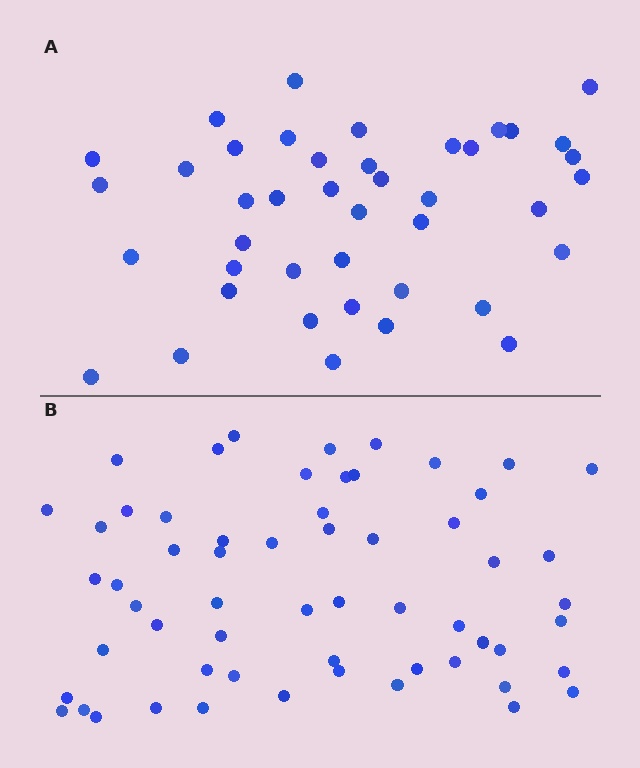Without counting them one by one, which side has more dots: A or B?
Region B (the bottom region) has more dots.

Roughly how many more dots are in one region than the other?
Region B has approximately 15 more dots than region A.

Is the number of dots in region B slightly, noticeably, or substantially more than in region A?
Region B has noticeably more, but not dramatically so. The ratio is roughly 1.4 to 1.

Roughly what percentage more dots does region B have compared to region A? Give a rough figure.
About 40% more.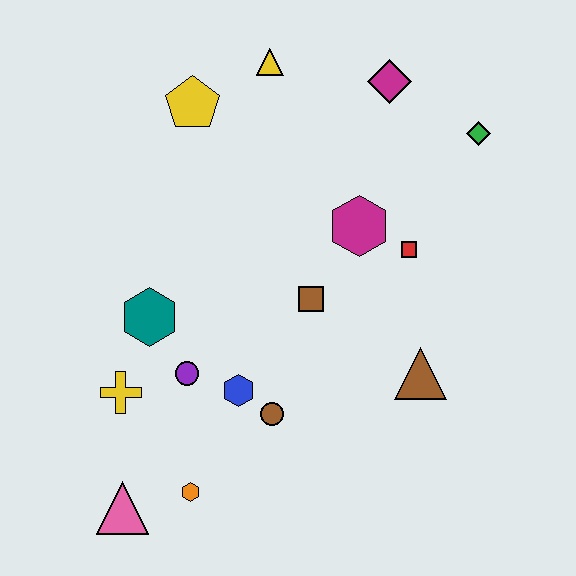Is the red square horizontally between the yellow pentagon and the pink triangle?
No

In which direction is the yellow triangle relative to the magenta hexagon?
The yellow triangle is above the magenta hexagon.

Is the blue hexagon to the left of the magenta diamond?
Yes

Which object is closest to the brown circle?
The blue hexagon is closest to the brown circle.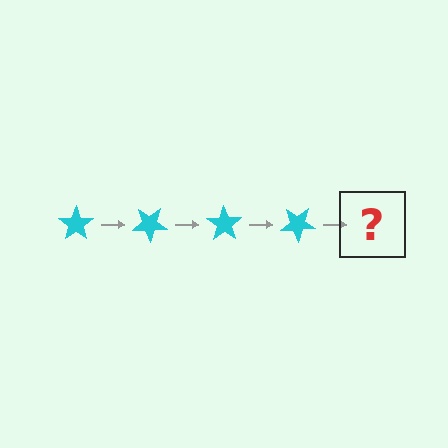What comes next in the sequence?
The next element should be a cyan star rotated 140 degrees.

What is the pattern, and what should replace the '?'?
The pattern is that the star rotates 35 degrees each step. The '?' should be a cyan star rotated 140 degrees.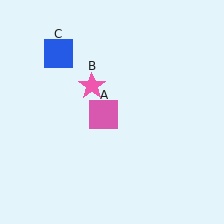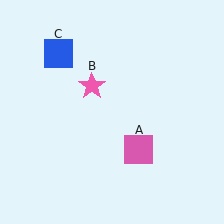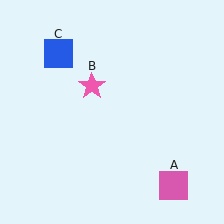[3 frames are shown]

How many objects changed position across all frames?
1 object changed position: pink square (object A).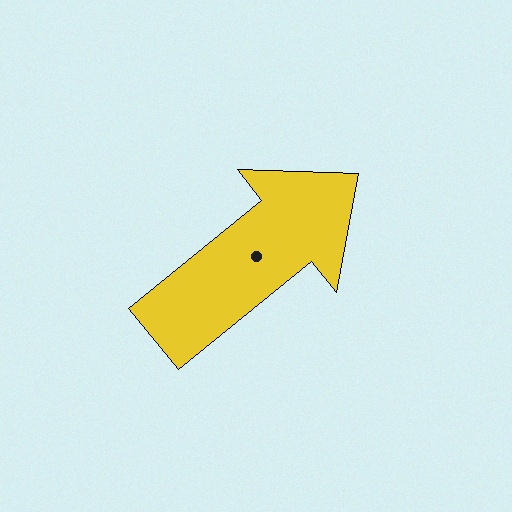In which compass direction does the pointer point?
Northeast.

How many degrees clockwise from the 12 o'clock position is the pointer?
Approximately 51 degrees.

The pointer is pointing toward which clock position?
Roughly 2 o'clock.